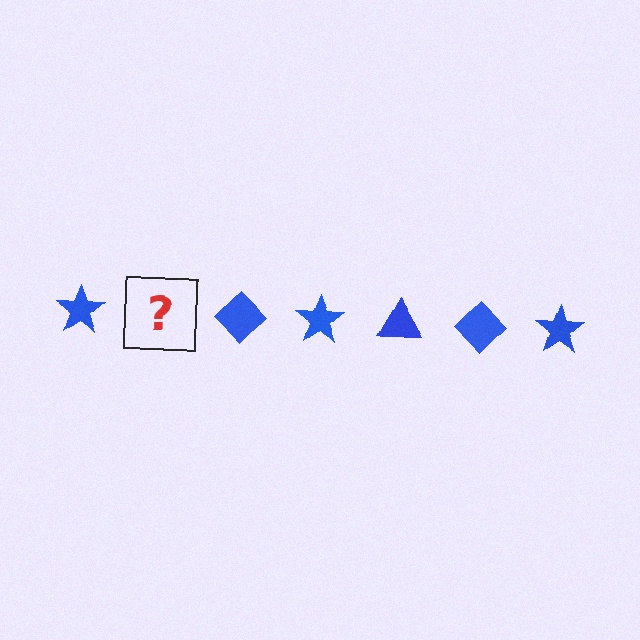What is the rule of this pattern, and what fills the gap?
The rule is that the pattern cycles through star, triangle, diamond shapes in blue. The gap should be filled with a blue triangle.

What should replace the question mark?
The question mark should be replaced with a blue triangle.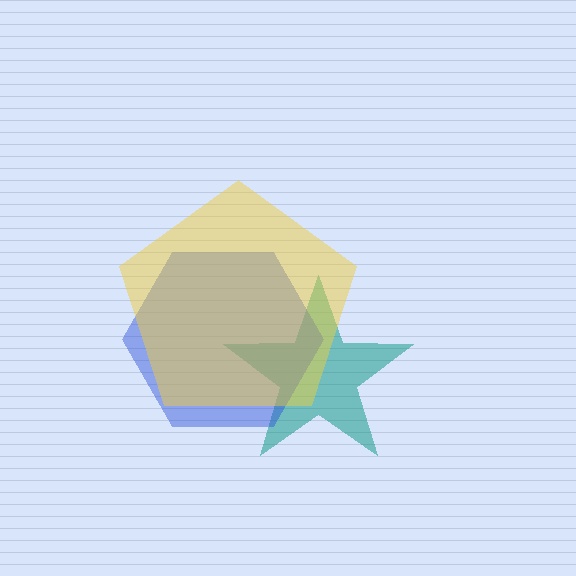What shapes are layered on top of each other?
The layered shapes are: a teal star, a blue hexagon, a yellow pentagon.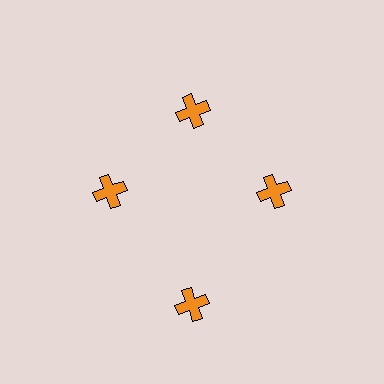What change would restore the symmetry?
The symmetry would be restored by moving it inward, back onto the ring so that all 4 crosses sit at equal angles and equal distance from the center.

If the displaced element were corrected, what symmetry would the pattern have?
It would have 4-fold rotational symmetry — the pattern would map onto itself every 90 degrees.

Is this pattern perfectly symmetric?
No. The 4 orange crosses are arranged in a ring, but one element near the 6 o'clock position is pushed outward from the center, breaking the 4-fold rotational symmetry.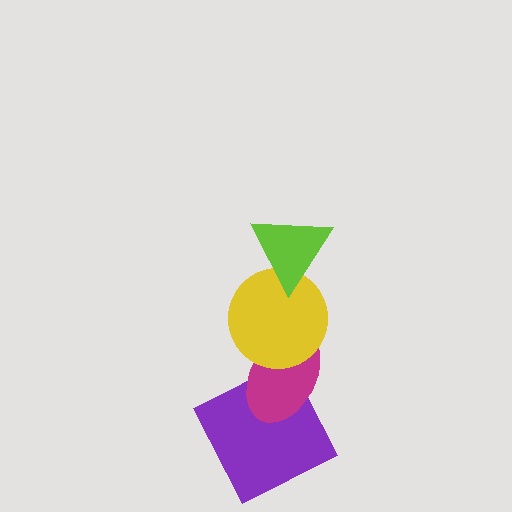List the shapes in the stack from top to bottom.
From top to bottom: the lime triangle, the yellow circle, the magenta ellipse, the purple square.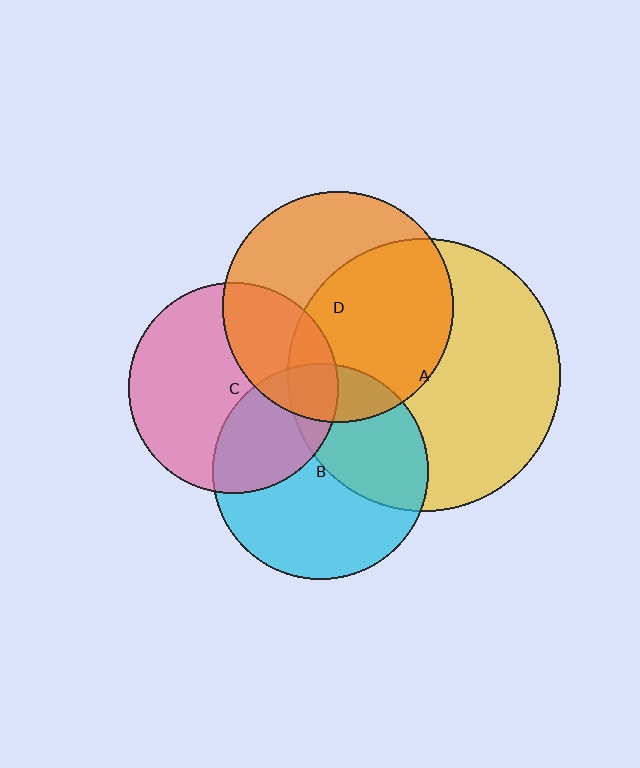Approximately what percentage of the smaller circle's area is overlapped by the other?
Approximately 30%.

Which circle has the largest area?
Circle A (yellow).